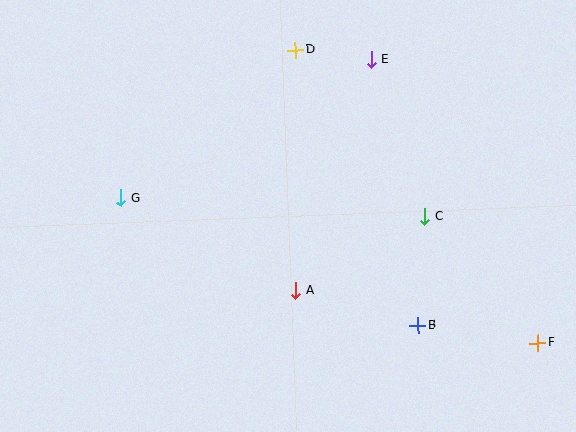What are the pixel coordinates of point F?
Point F is at (538, 343).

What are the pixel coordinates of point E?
Point E is at (371, 60).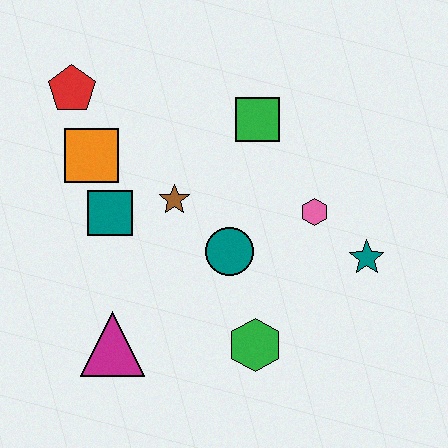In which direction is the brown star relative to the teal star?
The brown star is to the left of the teal star.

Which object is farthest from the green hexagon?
The red pentagon is farthest from the green hexagon.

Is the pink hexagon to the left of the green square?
No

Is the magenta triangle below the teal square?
Yes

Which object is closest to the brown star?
The teal square is closest to the brown star.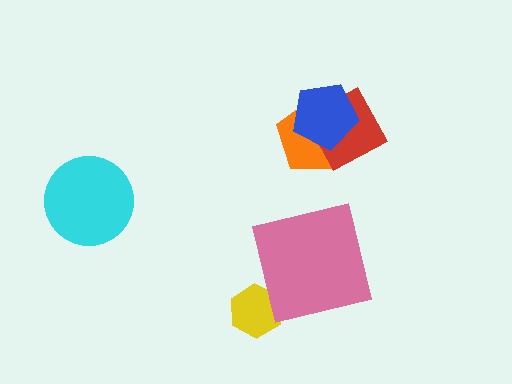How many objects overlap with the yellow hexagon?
0 objects overlap with the yellow hexagon.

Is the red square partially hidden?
Yes, it is partially covered by another shape.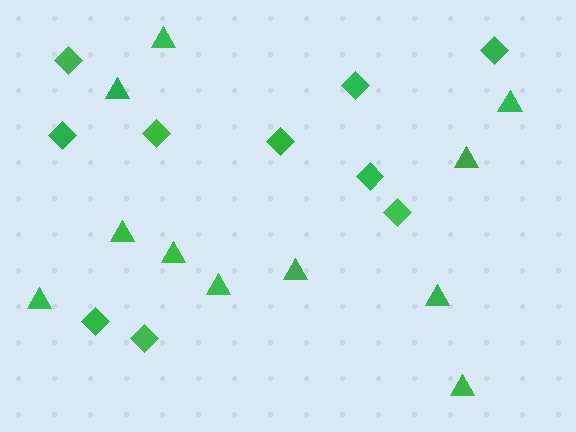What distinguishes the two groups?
There are 2 groups: one group of diamonds (10) and one group of triangles (11).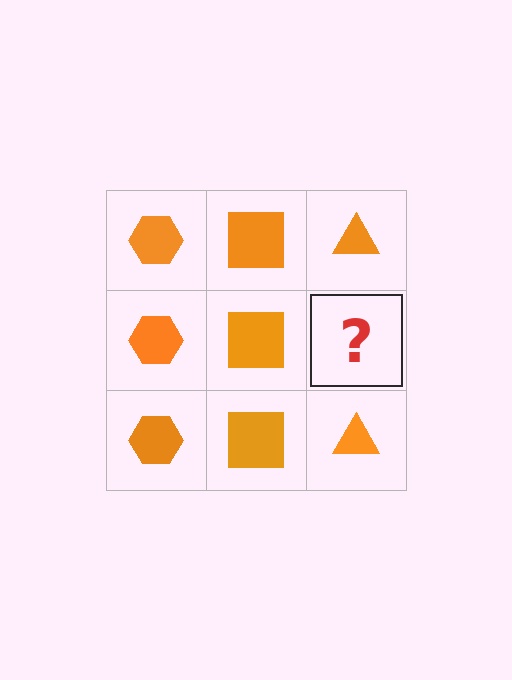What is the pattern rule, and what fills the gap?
The rule is that each column has a consistent shape. The gap should be filled with an orange triangle.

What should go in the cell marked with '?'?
The missing cell should contain an orange triangle.